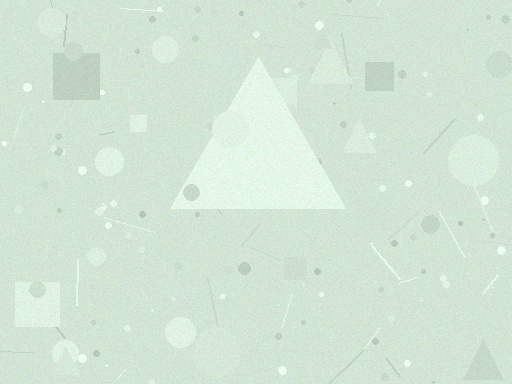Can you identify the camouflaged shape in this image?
The camouflaged shape is a triangle.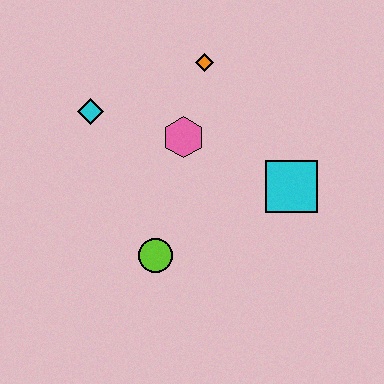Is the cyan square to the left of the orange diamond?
No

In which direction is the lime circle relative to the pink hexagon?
The lime circle is below the pink hexagon.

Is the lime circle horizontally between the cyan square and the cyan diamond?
Yes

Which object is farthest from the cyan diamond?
The cyan square is farthest from the cyan diamond.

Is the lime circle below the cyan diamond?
Yes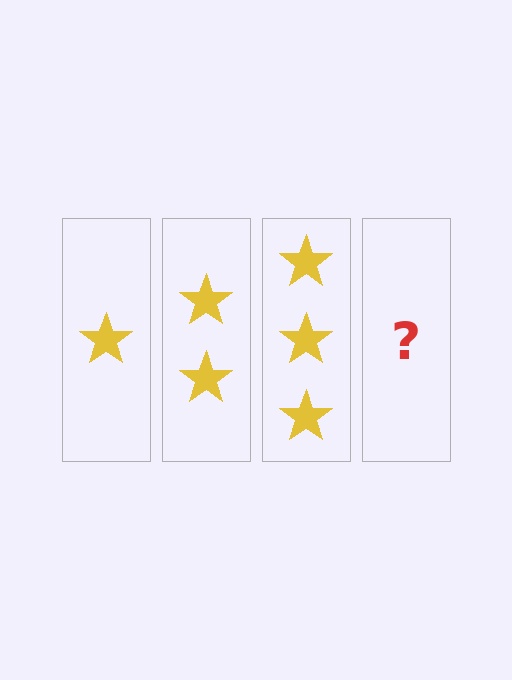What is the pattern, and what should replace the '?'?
The pattern is that each step adds one more star. The '?' should be 4 stars.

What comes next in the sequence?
The next element should be 4 stars.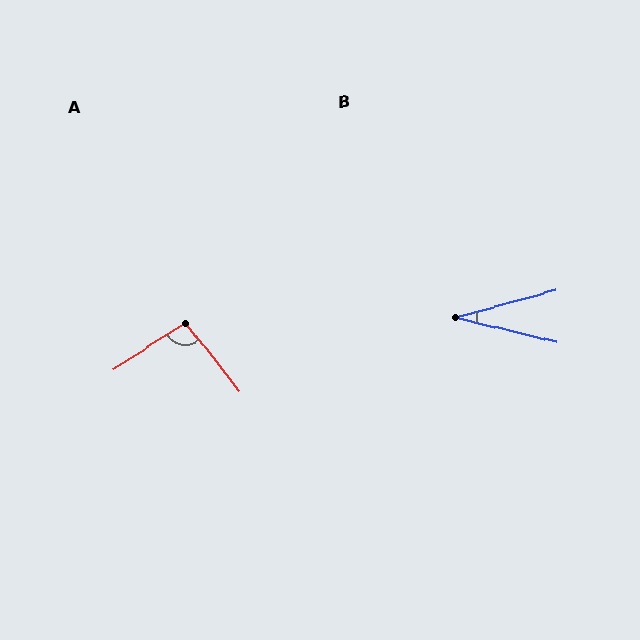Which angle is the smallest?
B, at approximately 29 degrees.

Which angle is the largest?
A, at approximately 95 degrees.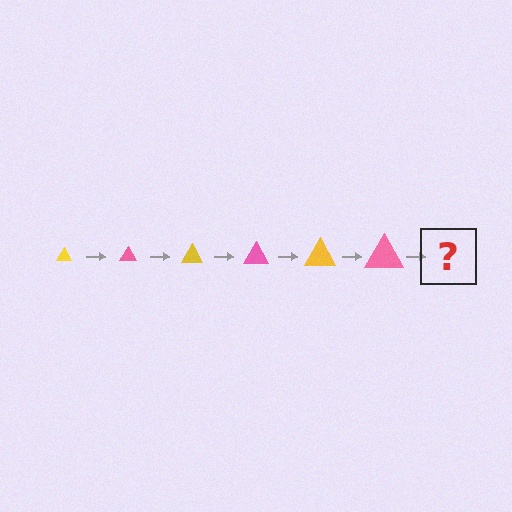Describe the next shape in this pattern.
It should be a yellow triangle, larger than the previous one.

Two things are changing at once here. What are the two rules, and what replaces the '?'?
The two rules are that the triangle grows larger each step and the color cycles through yellow and pink. The '?' should be a yellow triangle, larger than the previous one.